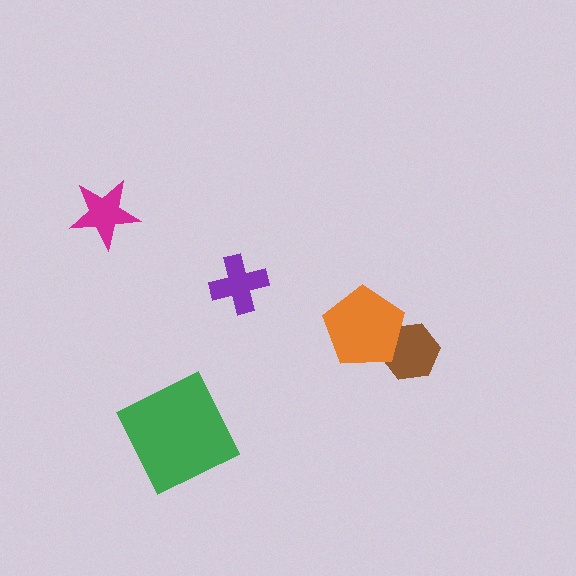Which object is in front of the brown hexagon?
The orange pentagon is in front of the brown hexagon.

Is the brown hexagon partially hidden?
Yes, it is partially covered by another shape.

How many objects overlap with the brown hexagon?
1 object overlaps with the brown hexagon.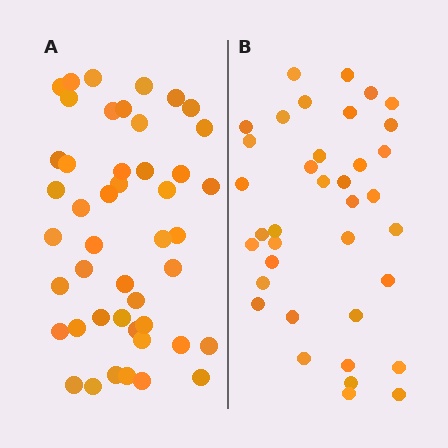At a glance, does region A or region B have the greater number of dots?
Region A (the left region) has more dots.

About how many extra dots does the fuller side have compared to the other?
Region A has roughly 8 or so more dots than region B.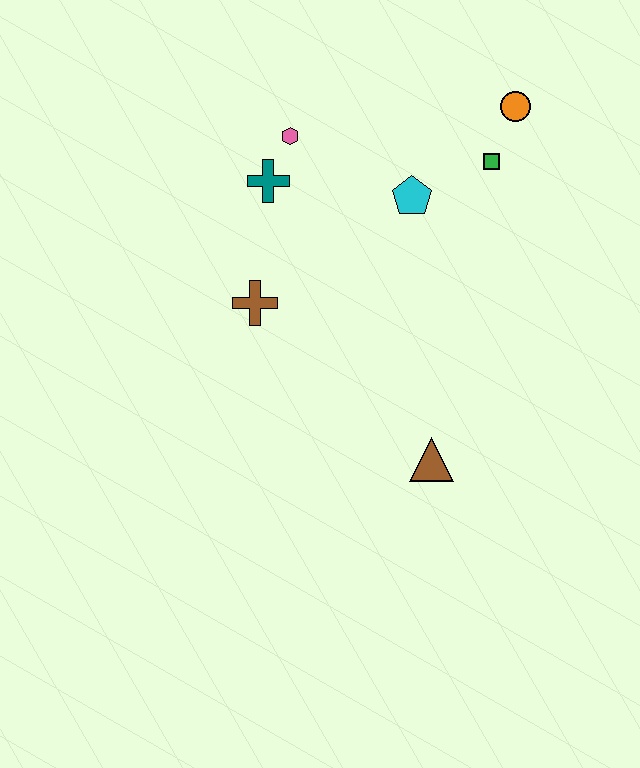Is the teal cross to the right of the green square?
No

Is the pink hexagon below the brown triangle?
No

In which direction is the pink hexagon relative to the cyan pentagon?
The pink hexagon is to the left of the cyan pentagon.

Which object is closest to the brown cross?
The teal cross is closest to the brown cross.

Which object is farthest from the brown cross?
The orange circle is farthest from the brown cross.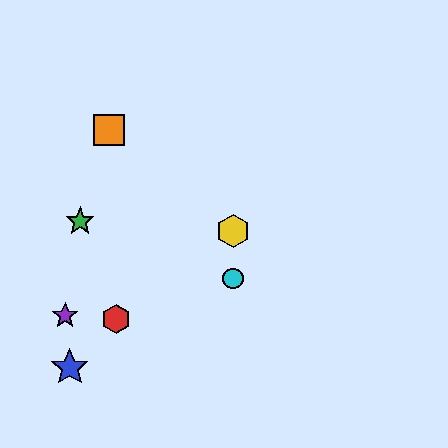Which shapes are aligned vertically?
The yellow hexagon, the cyan circle are aligned vertically.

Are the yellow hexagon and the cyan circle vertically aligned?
Yes, both are at x≈233.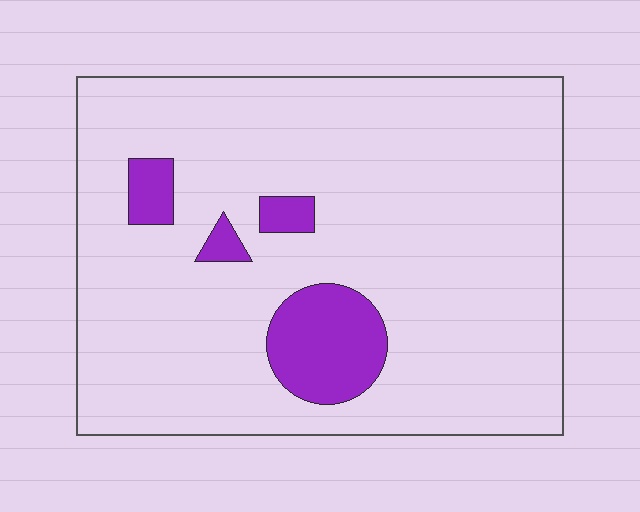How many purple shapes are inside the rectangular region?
4.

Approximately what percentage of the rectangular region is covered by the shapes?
Approximately 10%.